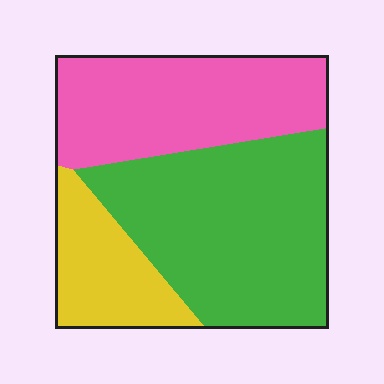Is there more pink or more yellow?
Pink.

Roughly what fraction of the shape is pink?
Pink covers 35% of the shape.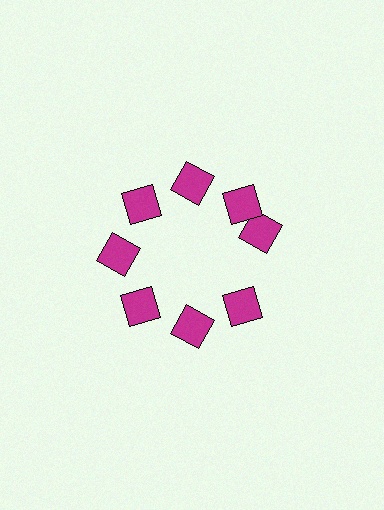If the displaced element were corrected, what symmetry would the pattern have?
It would have 8-fold rotational symmetry — the pattern would map onto itself every 45 degrees.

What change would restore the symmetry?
The symmetry would be restored by rotating it back into even spacing with its neighbors so that all 8 diamonds sit at equal angles and equal distance from the center.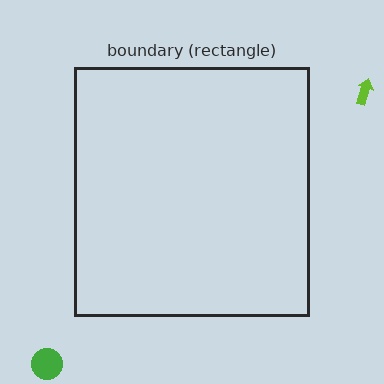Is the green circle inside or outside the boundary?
Outside.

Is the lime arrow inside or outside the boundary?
Outside.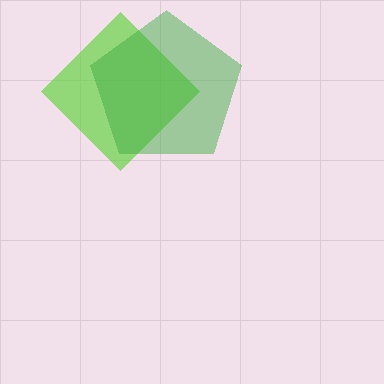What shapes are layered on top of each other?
The layered shapes are: a lime diamond, a green pentagon.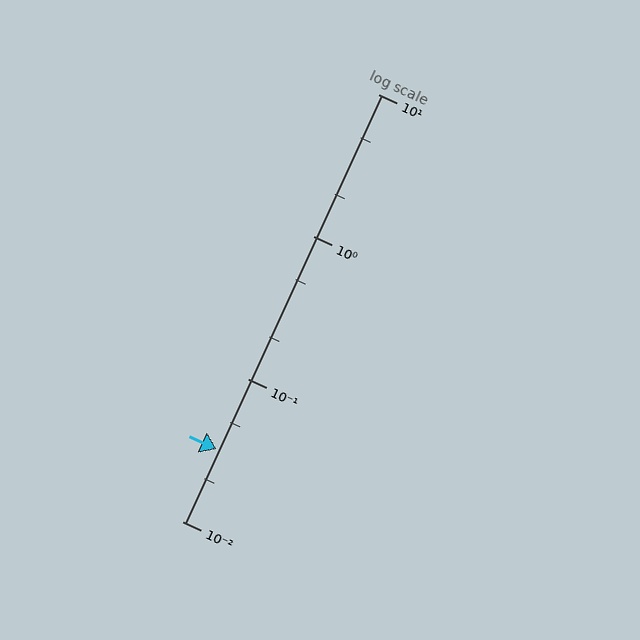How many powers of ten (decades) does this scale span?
The scale spans 3 decades, from 0.01 to 10.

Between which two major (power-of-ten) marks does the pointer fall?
The pointer is between 0.01 and 0.1.